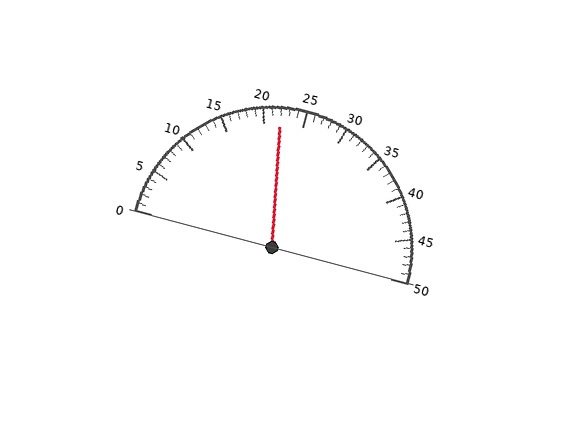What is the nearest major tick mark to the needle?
The nearest major tick mark is 20.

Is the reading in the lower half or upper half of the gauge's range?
The reading is in the lower half of the range (0 to 50).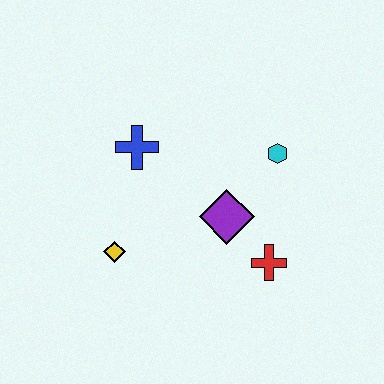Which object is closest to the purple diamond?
The red cross is closest to the purple diamond.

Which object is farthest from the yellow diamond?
The cyan hexagon is farthest from the yellow diamond.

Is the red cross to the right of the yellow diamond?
Yes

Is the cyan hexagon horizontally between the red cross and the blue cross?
No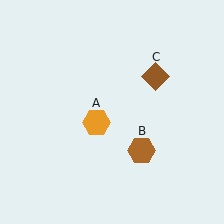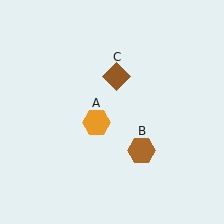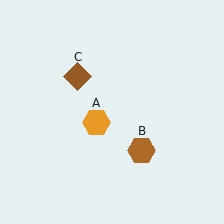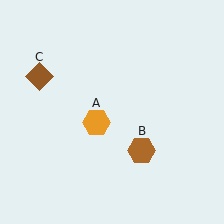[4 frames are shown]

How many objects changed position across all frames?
1 object changed position: brown diamond (object C).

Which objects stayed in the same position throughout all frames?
Orange hexagon (object A) and brown hexagon (object B) remained stationary.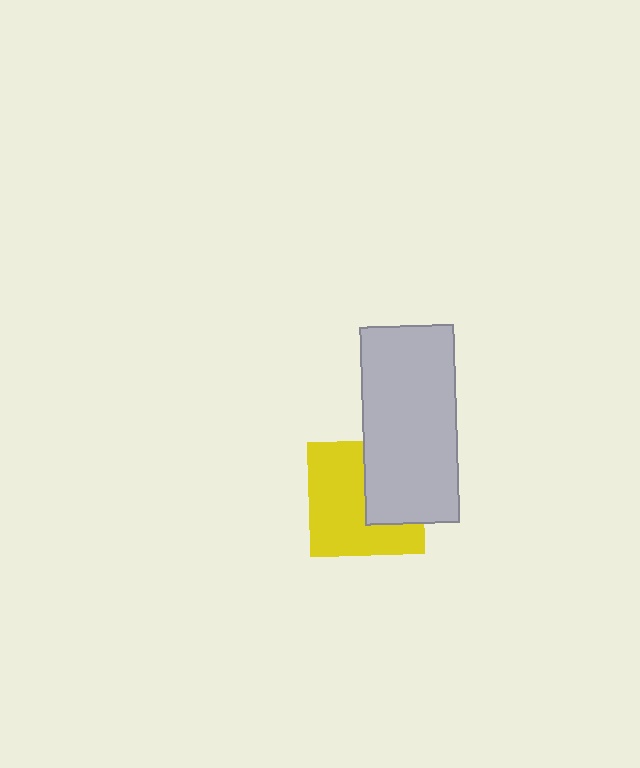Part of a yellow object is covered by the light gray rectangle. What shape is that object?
It is a square.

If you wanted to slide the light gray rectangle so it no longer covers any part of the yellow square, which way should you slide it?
Slide it right — that is the most direct way to separate the two shapes.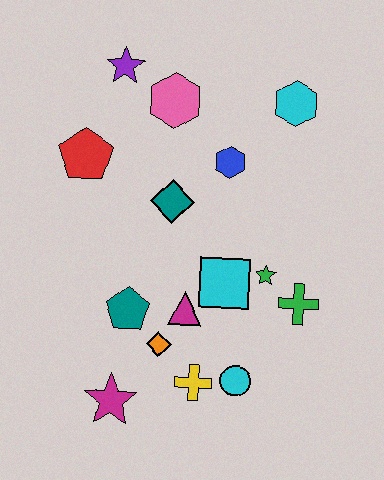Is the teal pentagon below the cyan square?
Yes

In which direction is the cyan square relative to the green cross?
The cyan square is to the left of the green cross.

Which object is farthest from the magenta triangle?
The purple star is farthest from the magenta triangle.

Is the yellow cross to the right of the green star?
No